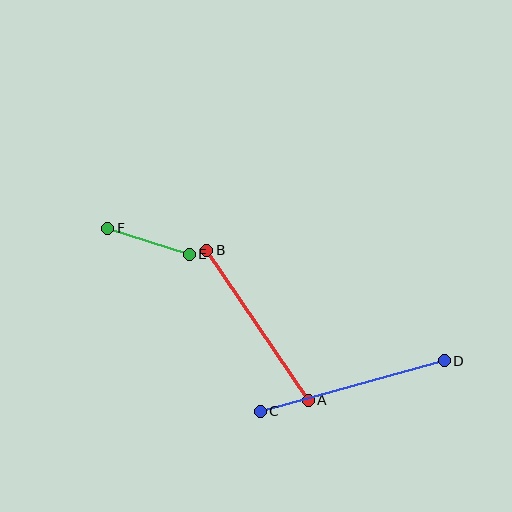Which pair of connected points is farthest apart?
Points C and D are farthest apart.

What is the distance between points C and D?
The distance is approximately 191 pixels.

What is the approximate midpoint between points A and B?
The midpoint is at approximately (258, 325) pixels.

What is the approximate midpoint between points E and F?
The midpoint is at approximately (148, 241) pixels.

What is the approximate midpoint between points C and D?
The midpoint is at approximately (352, 386) pixels.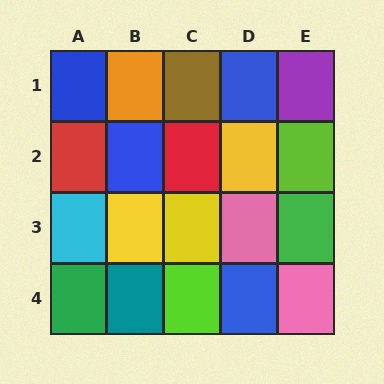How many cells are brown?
1 cell is brown.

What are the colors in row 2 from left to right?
Red, blue, red, yellow, lime.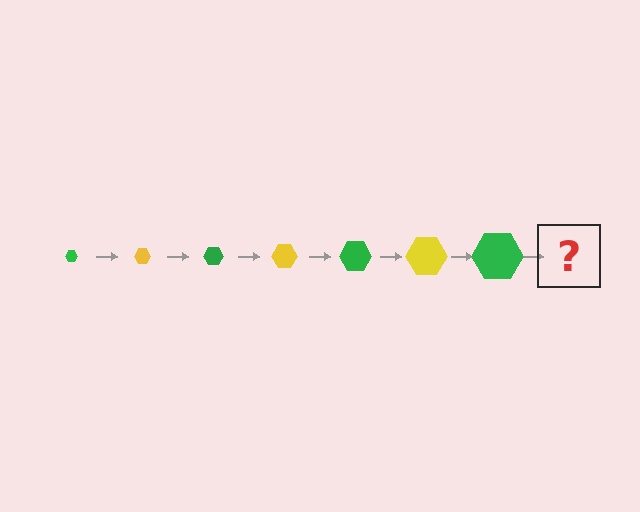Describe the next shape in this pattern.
It should be a yellow hexagon, larger than the previous one.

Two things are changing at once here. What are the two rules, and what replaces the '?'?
The two rules are that the hexagon grows larger each step and the color cycles through green and yellow. The '?' should be a yellow hexagon, larger than the previous one.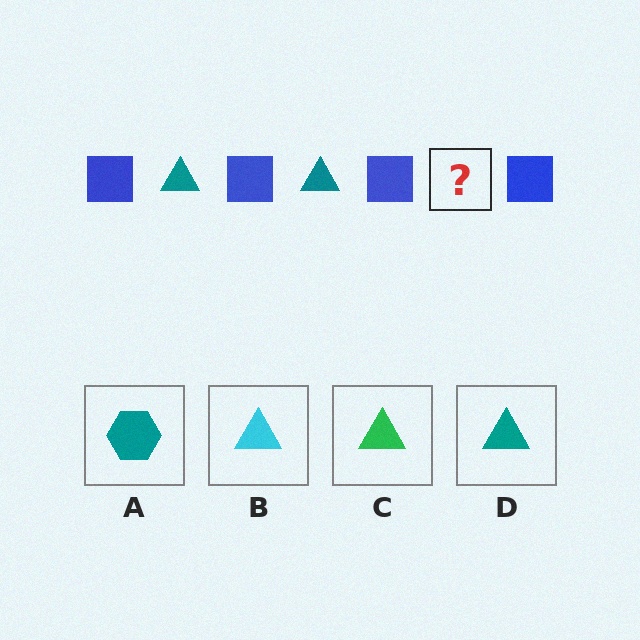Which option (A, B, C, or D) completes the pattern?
D.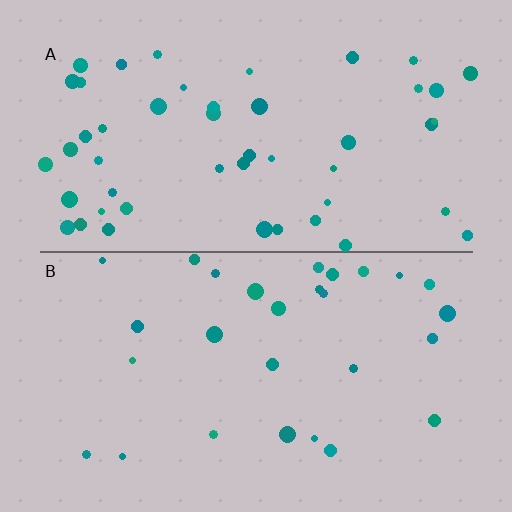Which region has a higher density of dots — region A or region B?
A (the top).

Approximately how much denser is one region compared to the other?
Approximately 1.7× — region A over region B.